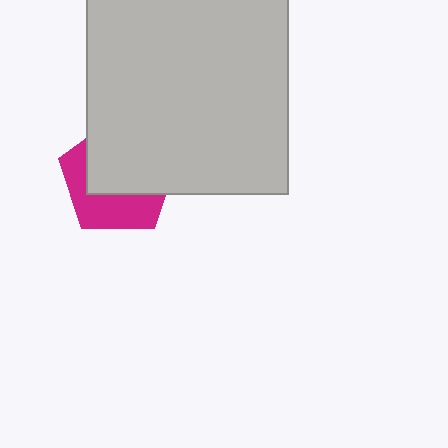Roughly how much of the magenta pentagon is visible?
A small part of it is visible (roughly 42%).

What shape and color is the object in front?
The object in front is a light gray square.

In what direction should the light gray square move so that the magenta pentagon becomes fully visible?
The light gray square should move toward the upper-right. That is the shortest direction to clear the overlap and leave the magenta pentagon fully visible.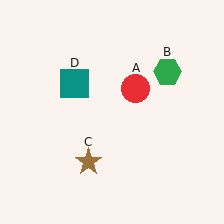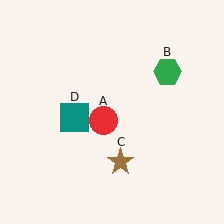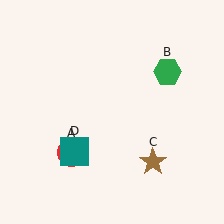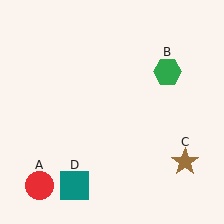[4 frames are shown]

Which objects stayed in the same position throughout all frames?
Green hexagon (object B) remained stationary.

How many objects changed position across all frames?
3 objects changed position: red circle (object A), brown star (object C), teal square (object D).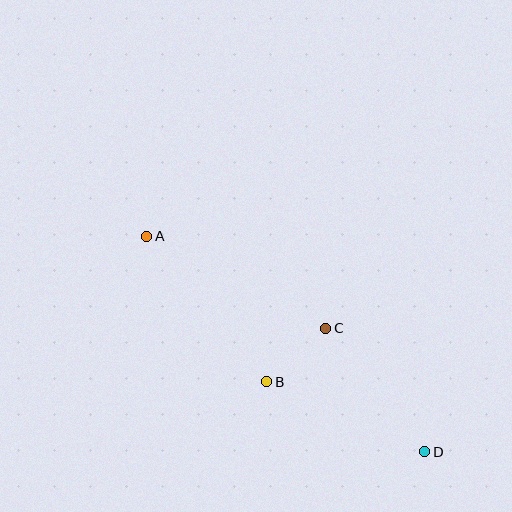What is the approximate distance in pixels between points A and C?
The distance between A and C is approximately 201 pixels.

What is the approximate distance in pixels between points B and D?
The distance between B and D is approximately 173 pixels.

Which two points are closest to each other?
Points B and C are closest to each other.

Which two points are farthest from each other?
Points A and D are farthest from each other.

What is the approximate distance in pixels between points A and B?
The distance between A and B is approximately 189 pixels.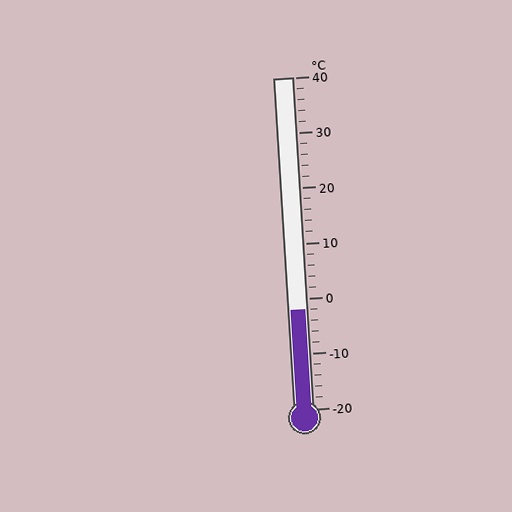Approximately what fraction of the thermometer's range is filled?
The thermometer is filled to approximately 30% of its range.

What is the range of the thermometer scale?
The thermometer scale ranges from -20°C to 40°C.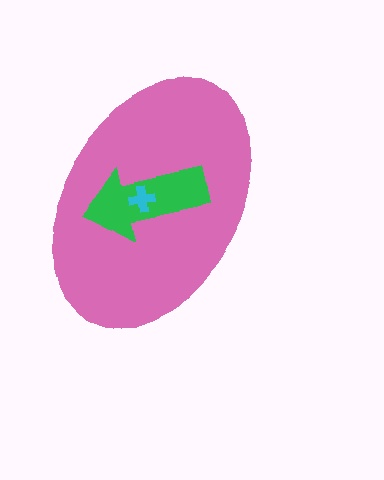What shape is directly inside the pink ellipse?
The green arrow.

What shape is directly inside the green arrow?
The cyan cross.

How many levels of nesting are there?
3.